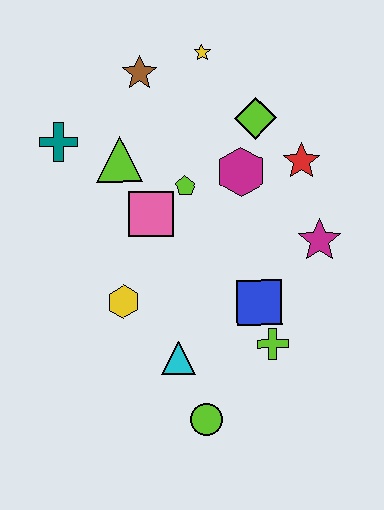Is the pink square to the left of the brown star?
No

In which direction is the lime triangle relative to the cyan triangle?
The lime triangle is above the cyan triangle.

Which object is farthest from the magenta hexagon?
The lime circle is farthest from the magenta hexagon.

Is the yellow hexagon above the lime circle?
Yes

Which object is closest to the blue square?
The lime cross is closest to the blue square.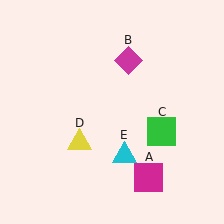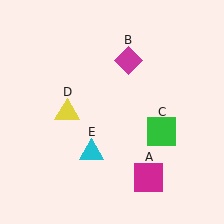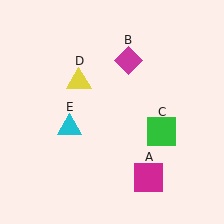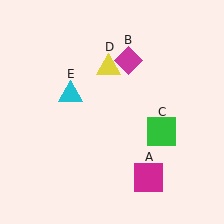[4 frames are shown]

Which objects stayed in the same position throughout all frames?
Magenta square (object A) and magenta diamond (object B) and green square (object C) remained stationary.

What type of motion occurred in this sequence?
The yellow triangle (object D), cyan triangle (object E) rotated clockwise around the center of the scene.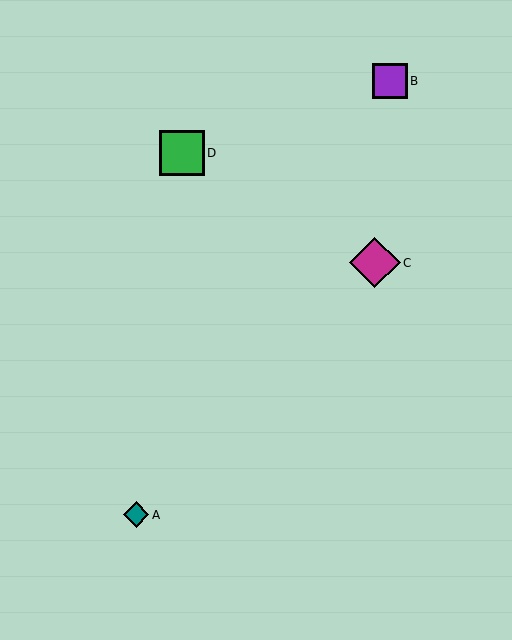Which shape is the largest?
The magenta diamond (labeled C) is the largest.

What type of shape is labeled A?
Shape A is a teal diamond.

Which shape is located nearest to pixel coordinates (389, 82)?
The purple square (labeled B) at (390, 81) is nearest to that location.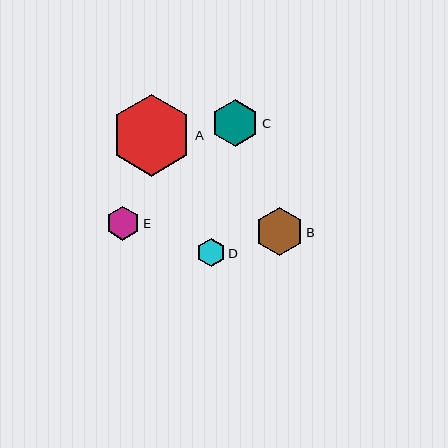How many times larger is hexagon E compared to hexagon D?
Hexagon E is approximately 1.2 times the size of hexagon D.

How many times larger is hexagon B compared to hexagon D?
Hexagon B is approximately 1.7 times the size of hexagon D.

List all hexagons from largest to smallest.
From largest to smallest: A, B, C, E, D.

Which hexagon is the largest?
Hexagon A is the largest with a size of approximately 81 pixels.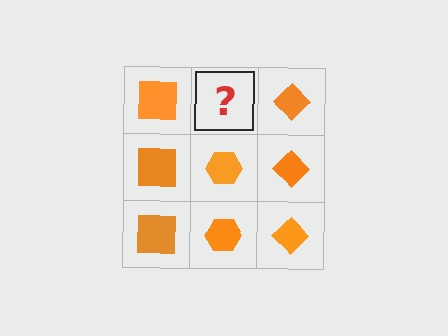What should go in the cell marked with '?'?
The missing cell should contain an orange hexagon.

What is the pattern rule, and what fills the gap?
The rule is that each column has a consistent shape. The gap should be filled with an orange hexagon.